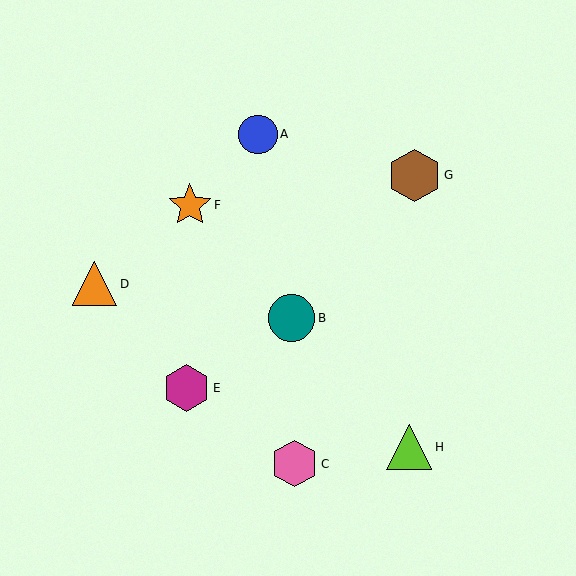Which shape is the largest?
The brown hexagon (labeled G) is the largest.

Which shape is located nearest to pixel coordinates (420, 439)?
The lime triangle (labeled H) at (409, 447) is nearest to that location.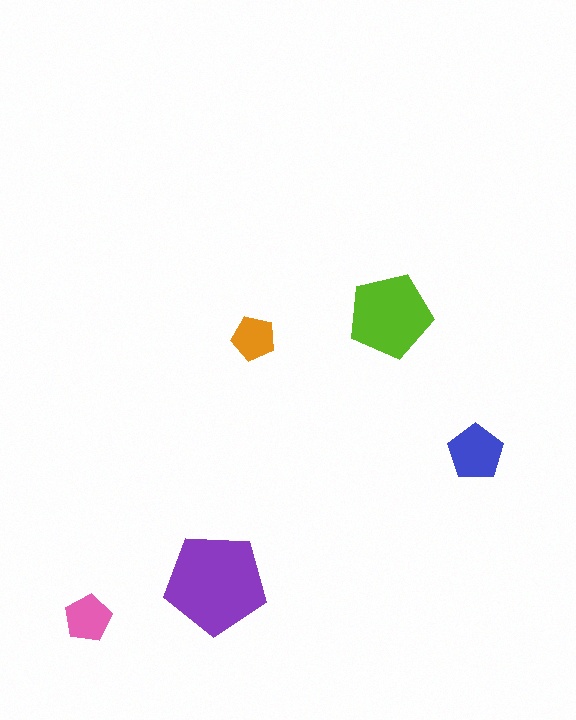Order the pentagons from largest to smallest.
the purple one, the lime one, the blue one, the pink one, the orange one.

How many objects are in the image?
There are 5 objects in the image.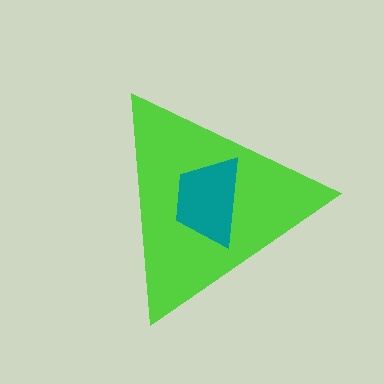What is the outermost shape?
The lime triangle.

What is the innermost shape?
The teal trapezoid.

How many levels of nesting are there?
2.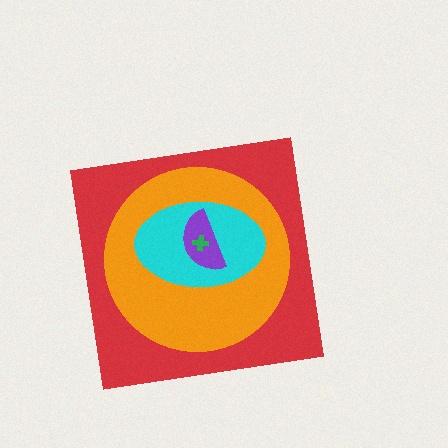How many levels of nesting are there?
5.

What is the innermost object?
The green cross.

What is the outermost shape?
The red square.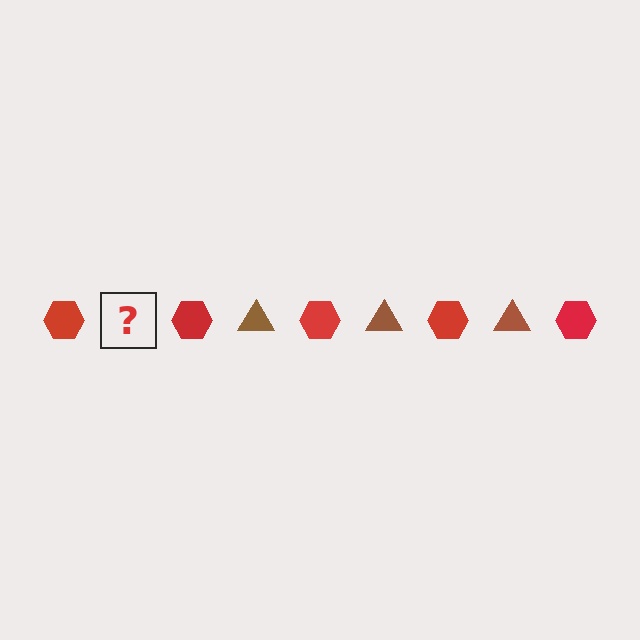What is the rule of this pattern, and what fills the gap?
The rule is that the pattern alternates between red hexagon and brown triangle. The gap should be filled with a brown triangle.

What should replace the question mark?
The question mark should be replaced with a brown triangle.